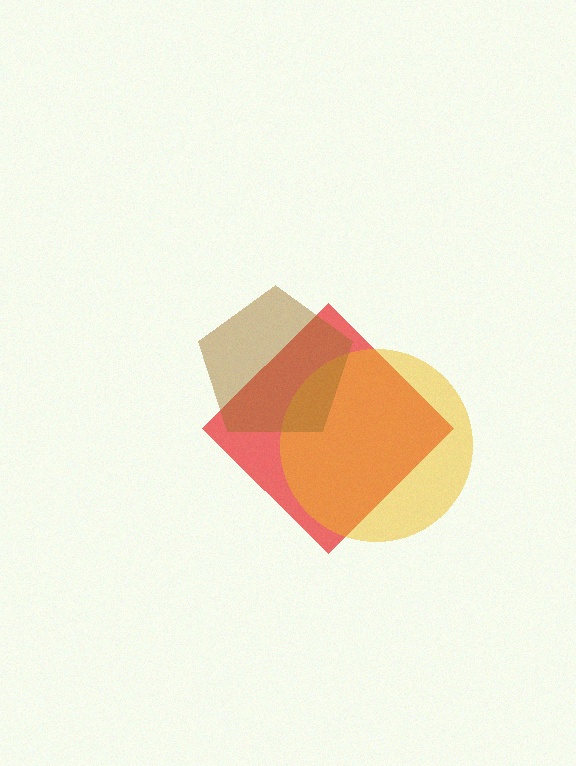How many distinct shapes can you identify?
There are 3 distinct shapes: a red diamond, a yellow circle, a brown pentagon.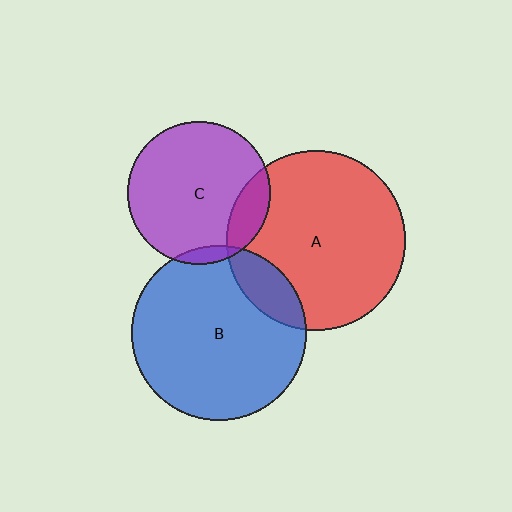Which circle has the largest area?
Circle A (red).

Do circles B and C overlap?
Yes.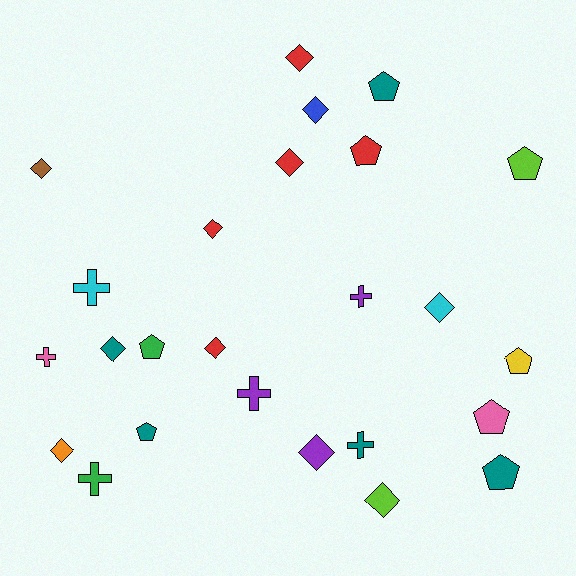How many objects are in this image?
There are 25 objects.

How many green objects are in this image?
There are 2 green objects.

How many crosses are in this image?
There are 6 crosses.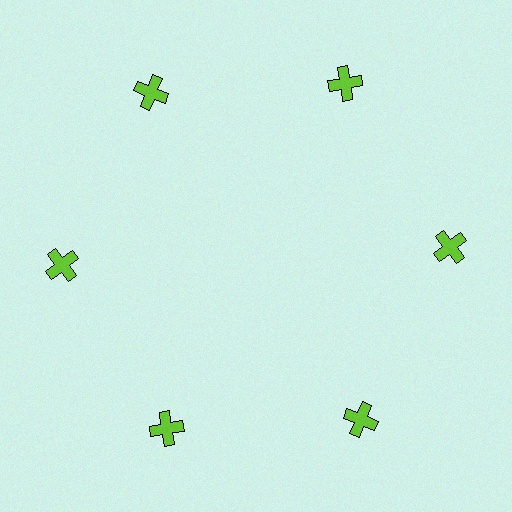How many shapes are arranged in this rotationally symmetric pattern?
There are 6 shapes, arranged in 6 groups of 1.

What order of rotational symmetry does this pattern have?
This pattern has 6-fold rotational symmetry.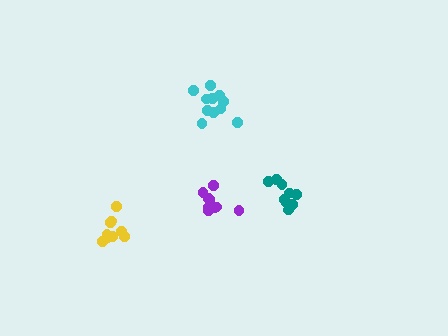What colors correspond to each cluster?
The clusters are colored: cyan, teal, purple, yellow.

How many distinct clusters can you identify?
There are 4 distinct clusters.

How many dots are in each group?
Group 1: 11 dots, Group 2: 9 dots, Group 3: 9 dots, Group 4: 9 dots (38 total).